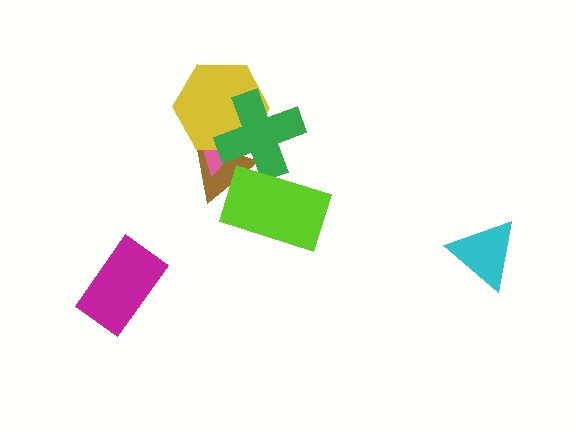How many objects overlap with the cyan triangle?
0 objects overlap with the cyan triangle.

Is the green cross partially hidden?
Yes, it is partially covered by another shape.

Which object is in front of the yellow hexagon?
The green cross is in front of the yellow hexagon.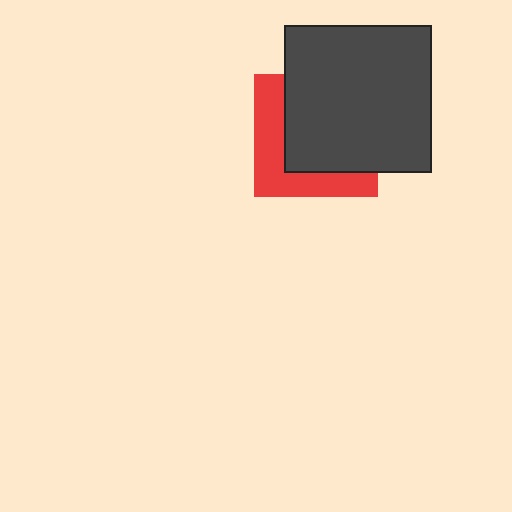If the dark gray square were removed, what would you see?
You would see the complete red square.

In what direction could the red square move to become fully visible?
The red square could move toward the lower-left. That would shift it out from behind the dark gray square entirely.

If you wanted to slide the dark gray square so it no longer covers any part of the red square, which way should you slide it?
Slide it toward the upper-right — that is the most direct way to separate the two shapes.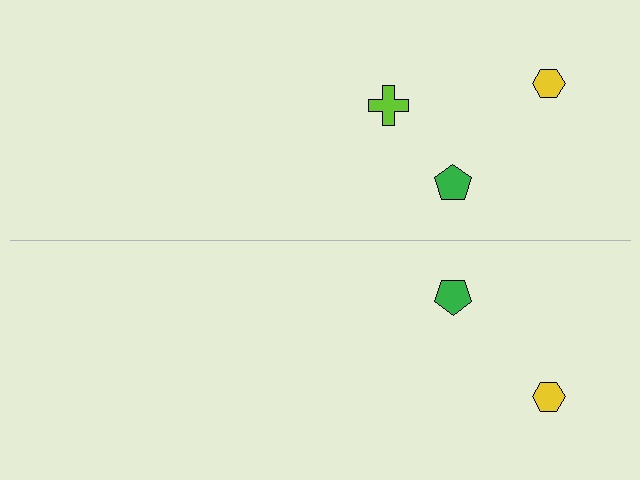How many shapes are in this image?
There are 5 shapes in this image.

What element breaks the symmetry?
A lime cross is missing from the bottom side.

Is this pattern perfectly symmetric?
No, the pattern is not perfectly symmetric. A lime cross is missing from the bottom side.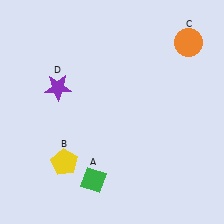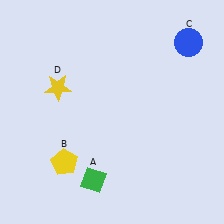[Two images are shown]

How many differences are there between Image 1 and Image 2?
There are 2 differences between the two images.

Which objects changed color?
C changed from orange to blue. D changed from purple to yellow.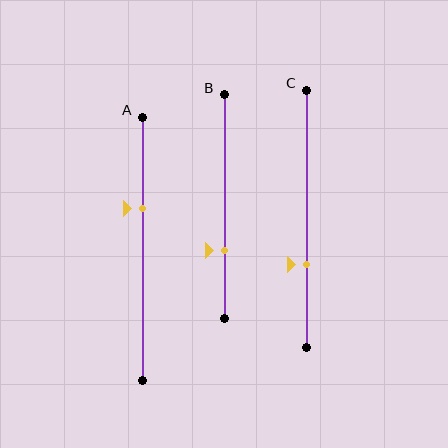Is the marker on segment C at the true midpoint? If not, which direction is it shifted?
No, the marker on segment C is shifted downward by about 18% of the segment length.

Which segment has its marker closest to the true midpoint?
Segment A has its marker closest to the true midpoint.